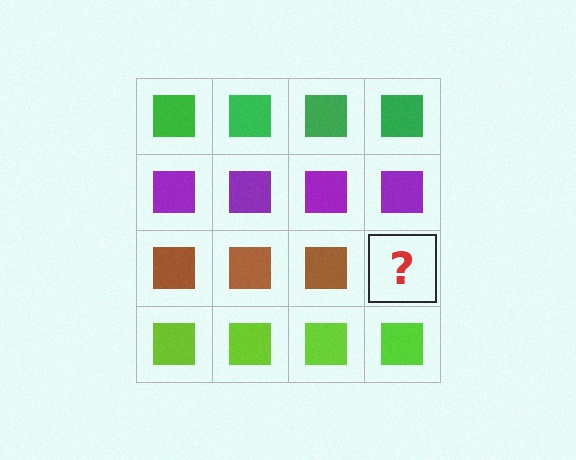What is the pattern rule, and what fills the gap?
The rule is that each row has a consistent color. The gap should be filled with a brown square.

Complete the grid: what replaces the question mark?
The question mark should be replaced with a brown square.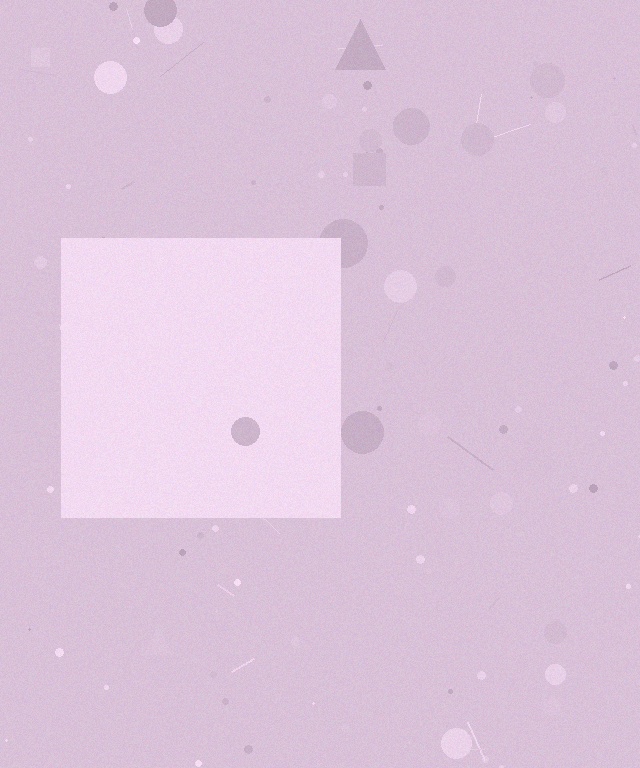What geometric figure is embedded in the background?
A square is embedded in the background.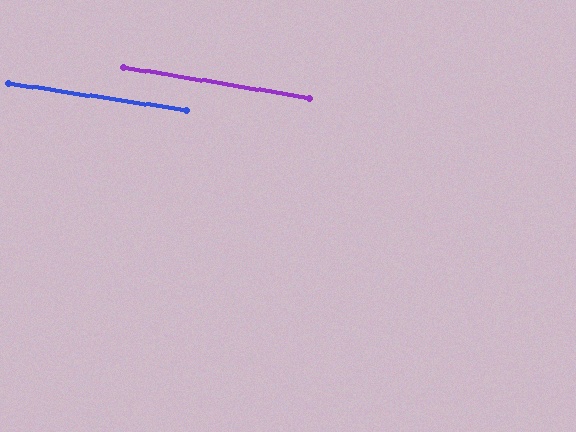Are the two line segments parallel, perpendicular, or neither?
Parallel — their directions differ by only 0.7°.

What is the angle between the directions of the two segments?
Approximately 1 degree.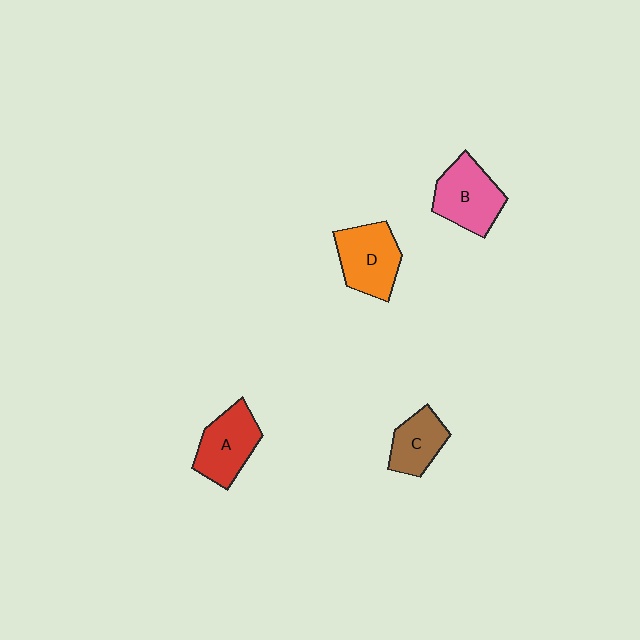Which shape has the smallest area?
Shape C (brown).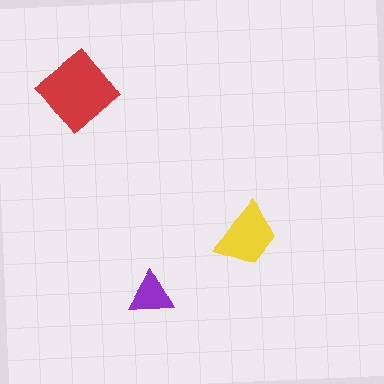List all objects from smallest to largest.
The purple triangle, the yellow trapezoid, the red diamond.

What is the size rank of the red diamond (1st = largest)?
1st.